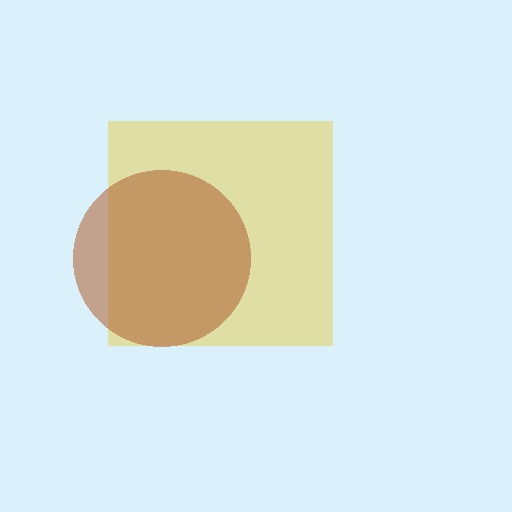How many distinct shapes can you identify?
There are 2 distinct shapes: a yellow square, a brown circle.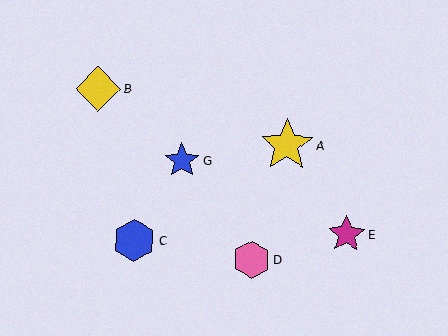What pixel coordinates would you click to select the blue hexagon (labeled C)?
Click at (134, 241) to select the blue hexagon C.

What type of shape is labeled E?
Shape E is a magenta star.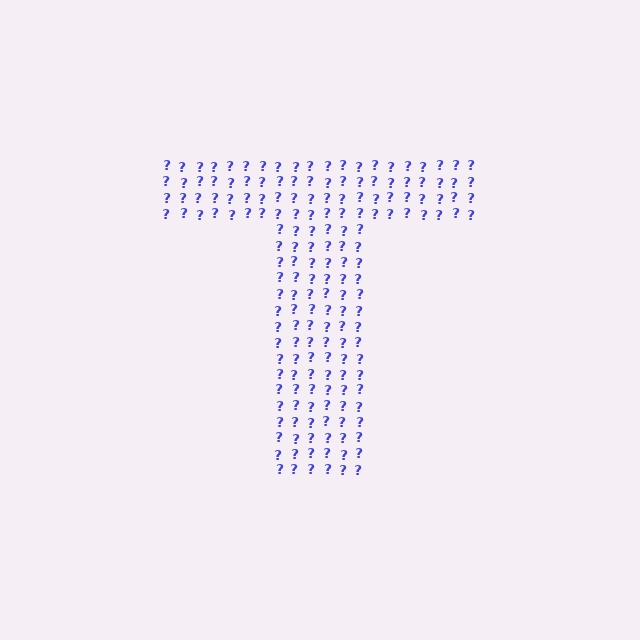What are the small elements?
The small elements are question marks.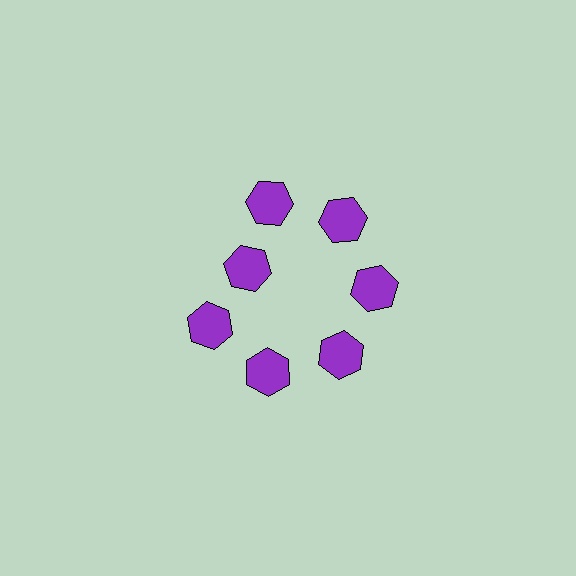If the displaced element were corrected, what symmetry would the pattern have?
It would have 7-fold rotational symmetry — the pattern would map onto itself every 51 degrees.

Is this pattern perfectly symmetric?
No. The 7 purple hexagons are arranged in a ring, but one element near the 10 o'clock position is pulled inward toward the center, breaking the 7-fold rotational symmetry.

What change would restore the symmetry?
The symmetry would be restored by moving it outward, back onto the ring so that all 7 hexagons sit at equal angles and equal distance from the center.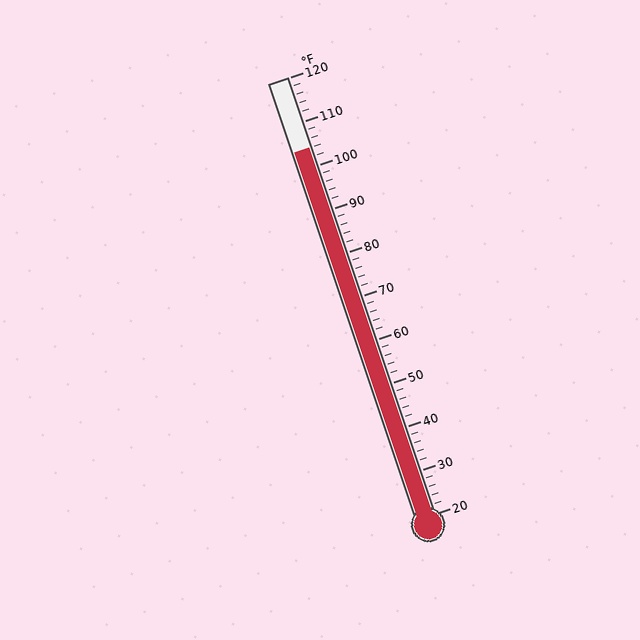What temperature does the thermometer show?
The thermometer shows approximately 104°F.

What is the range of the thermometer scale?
The thermometer scale ranges from 20°F to 120°F.